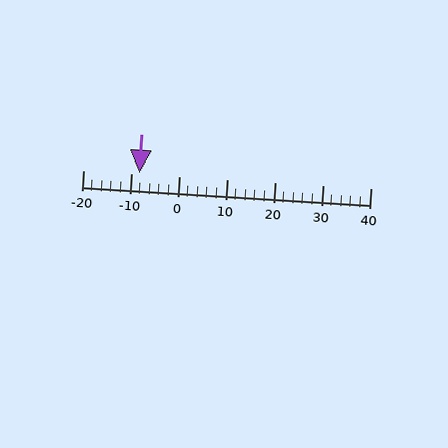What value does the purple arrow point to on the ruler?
The purple arrow points to approximately -8.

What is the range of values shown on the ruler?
The ruler shows values from -20 to 40.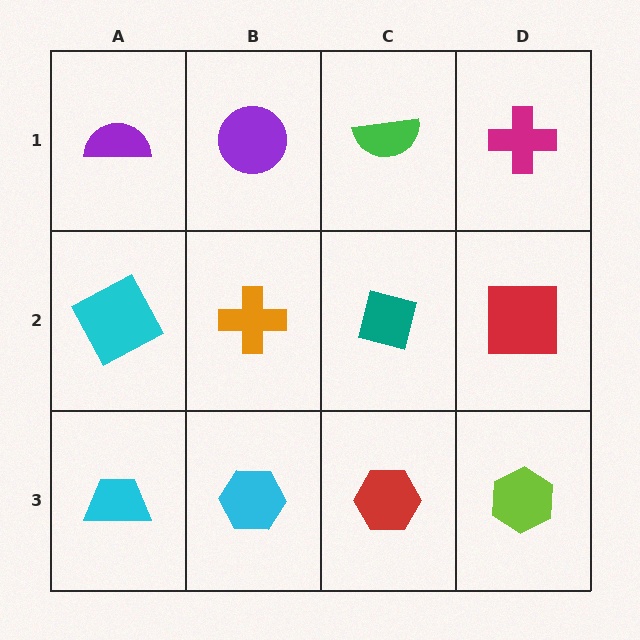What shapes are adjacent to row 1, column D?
A red square (row 2, column D), a green semicircle (row 1, column C).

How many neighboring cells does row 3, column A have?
2.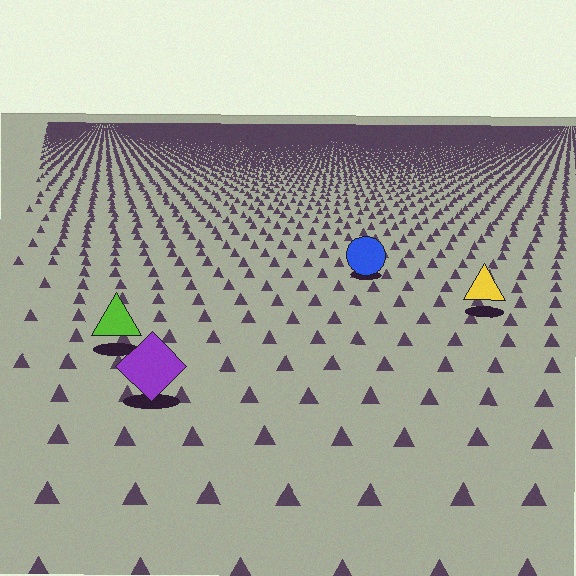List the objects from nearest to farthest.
From nearest to farthest: the purple diamond, the lime triangle, the yellow triangle, the blue circle.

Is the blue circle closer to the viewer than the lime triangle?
No. The lime triangle is closer — you can tell from the texture gradient: the ground texture is coarser near it.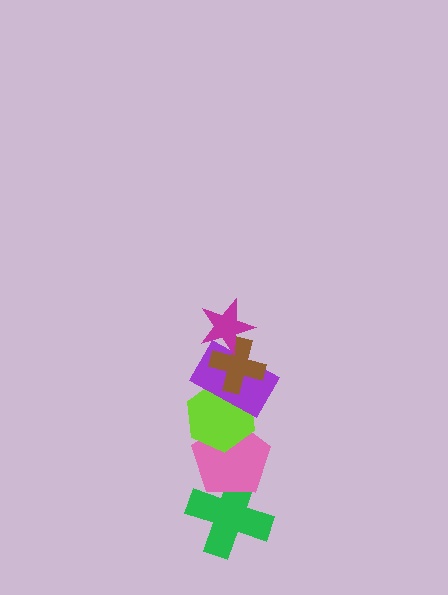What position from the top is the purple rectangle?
The purple rectangle is 3rd from the top.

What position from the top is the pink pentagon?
The pink pentagon is 5th from the top.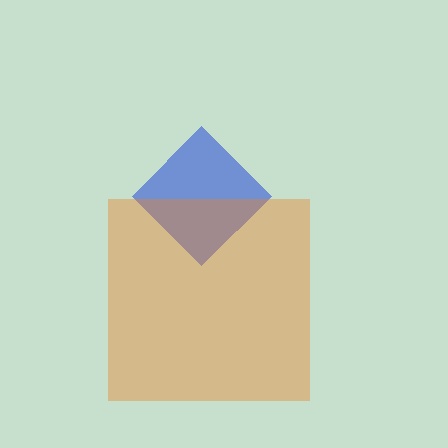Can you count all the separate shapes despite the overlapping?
Yes, there are 2 separate shapes.